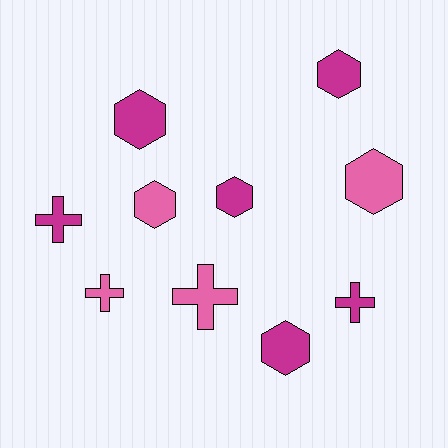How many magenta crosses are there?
There are 2 magenta crosses.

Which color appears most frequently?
Magenta, with 6 objects.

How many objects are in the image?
There are 10 objects.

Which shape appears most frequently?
Hexagon, with 6 objects.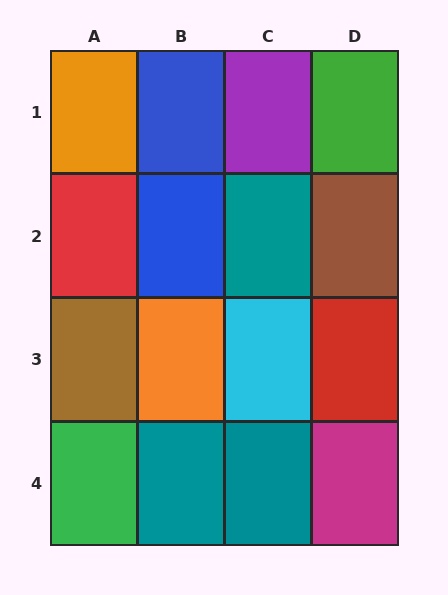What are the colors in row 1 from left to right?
Orange, blue, purple, green.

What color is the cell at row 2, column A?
Red.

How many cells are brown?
2 cells are brown.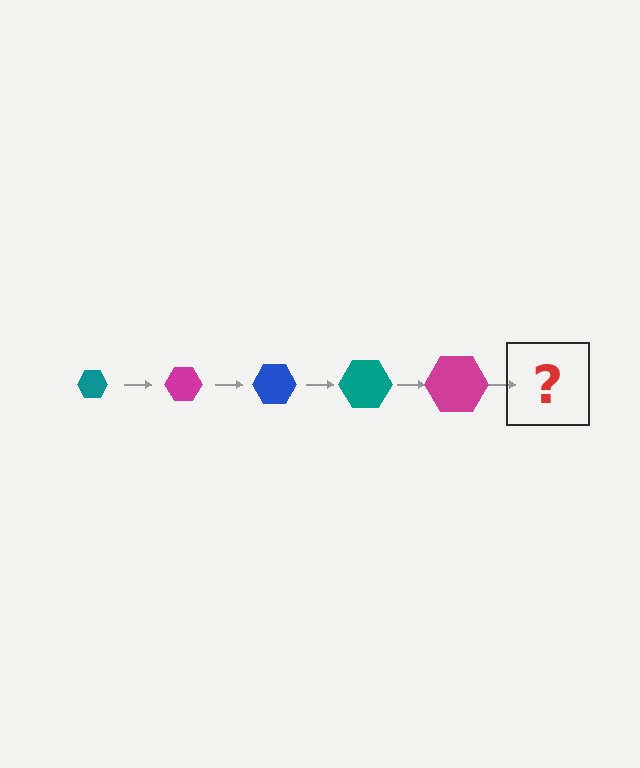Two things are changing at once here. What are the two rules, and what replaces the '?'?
The two rules are that the hexagon grows larger each step and the color cycles through teal, magenta, and blue. The '?' should be a blue hexagon, larger than the previous one.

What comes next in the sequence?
The next element should be a blue hexagon, larger than the previous one.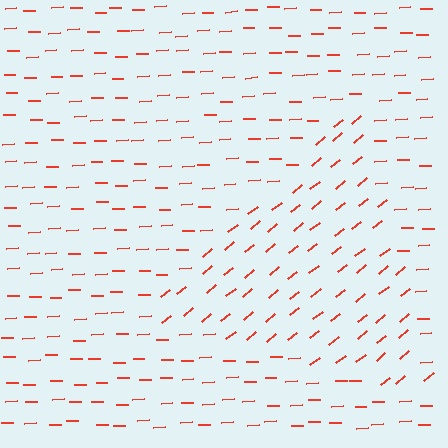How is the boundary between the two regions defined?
The boundary is defined purely by a change in line orientation (approximately 37 degrees difference). All lines are the same color and thickness.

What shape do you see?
I see a triangle.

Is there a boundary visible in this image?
Yes, there is a texture boundary formed by a change in line orientation.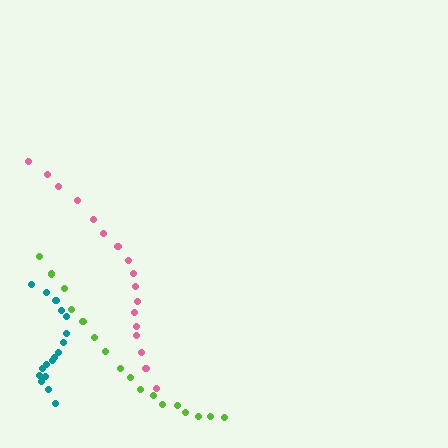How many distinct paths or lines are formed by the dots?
There are 3 distinct paths.